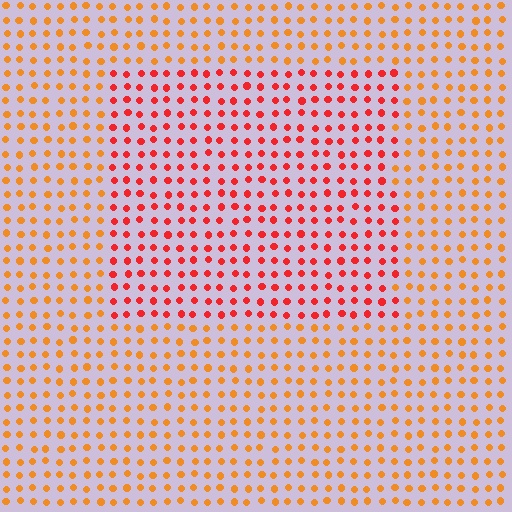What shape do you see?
I see a rectangle.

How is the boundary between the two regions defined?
The boundary is defined purely by a slight shift in hue (about 32 degrees). Spacing, size, and orientation are identical on both sides.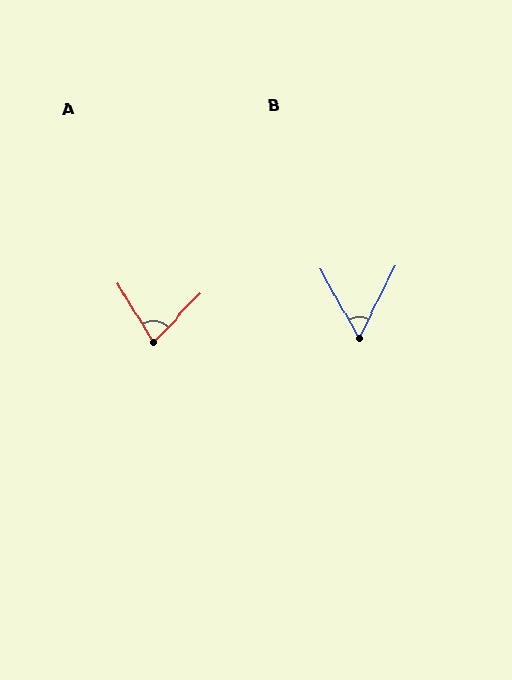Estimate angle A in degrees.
Approximately 75 degrees.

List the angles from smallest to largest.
B (56°), A (75°).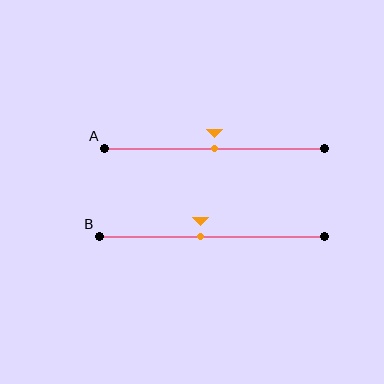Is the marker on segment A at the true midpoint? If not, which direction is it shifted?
Yes, the marker on segment A is at the true midpoint.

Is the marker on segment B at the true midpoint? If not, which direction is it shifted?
No, the marker on segment B is shifted to the left by about 5% of the segment length.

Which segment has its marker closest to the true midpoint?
Segment A has its marker closest to the true midpoint.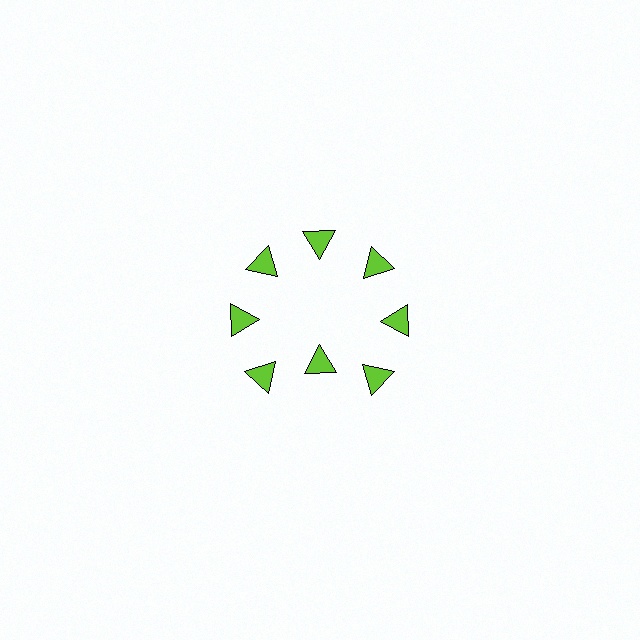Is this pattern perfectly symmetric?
No. The 8 lime triangles are arranged in a ring, but one element near the 6 o'clock position is pulled inward toward the center, breaking the 8-fold rotational symmetry.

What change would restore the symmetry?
The symmetry would be restored by moving it outward, back onto the ring so that all 8 triangles sit at equal angles and equal distance from the center.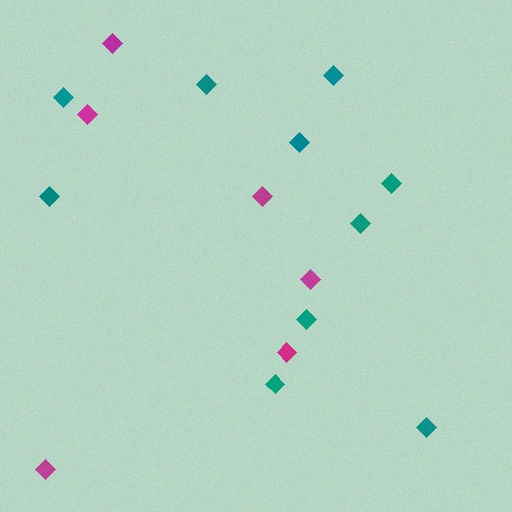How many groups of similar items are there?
There are 2 groups: one group of teal diamonds (10) and one group of magenta diamonds (6).